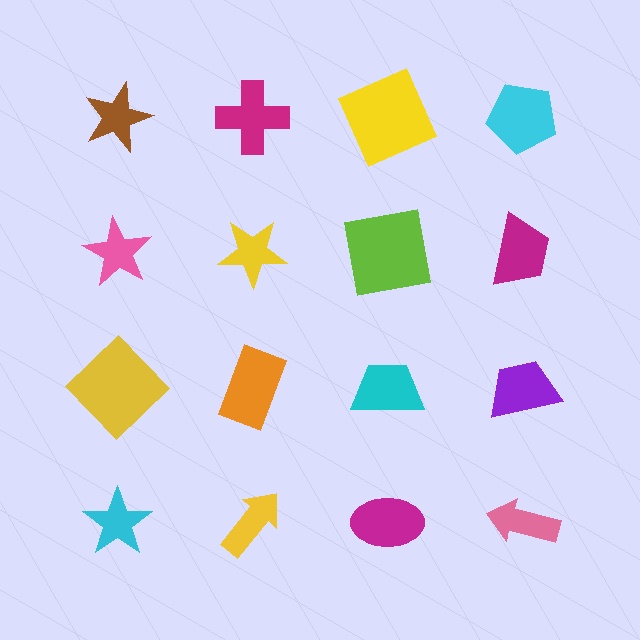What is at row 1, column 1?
A brown star.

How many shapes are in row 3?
4 shapes.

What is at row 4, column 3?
A magenta ellipse.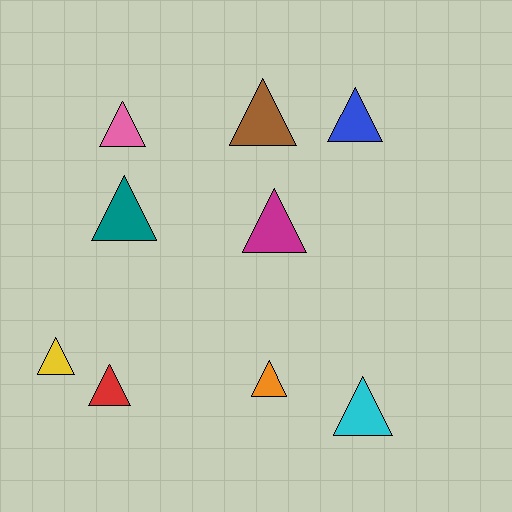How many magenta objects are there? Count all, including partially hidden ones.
There is 1 magenta object.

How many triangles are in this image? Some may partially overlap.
There are 9 triangles.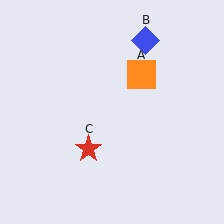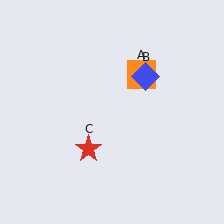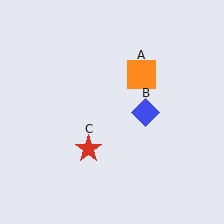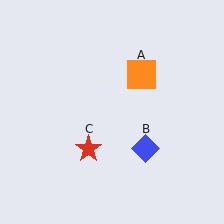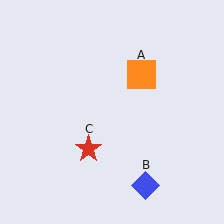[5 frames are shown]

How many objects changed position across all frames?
1 object changed position: blue diamond (object B).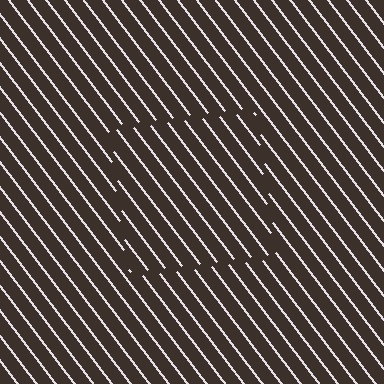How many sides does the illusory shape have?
4 sides — the line-ends trace a square.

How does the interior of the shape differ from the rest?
The interior of the shape contains the same grating, shifted by half a period — the contour is defined by the phase discontinuity where line-ends from the inner and outer gratings abut.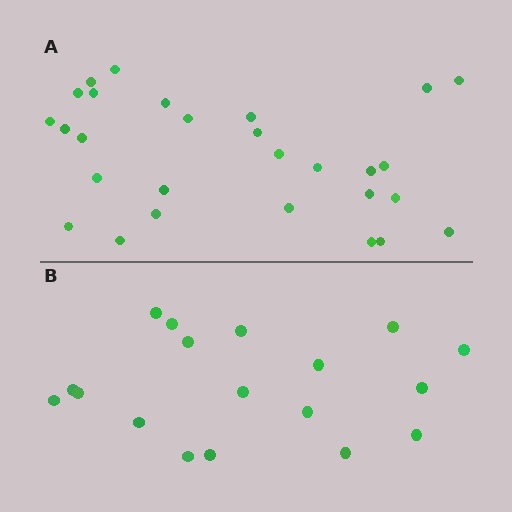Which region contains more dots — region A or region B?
Region A (the top region) has more dots.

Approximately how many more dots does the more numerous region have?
Region A has roughly 10 or so more dots than region B.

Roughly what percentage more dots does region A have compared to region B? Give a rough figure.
About 55% more.